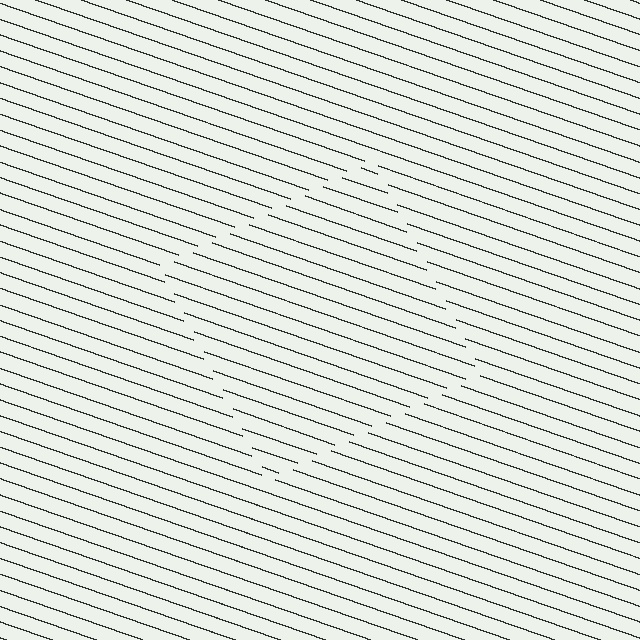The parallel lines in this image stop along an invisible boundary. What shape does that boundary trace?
An illusory square. The interior of the shape contains the same grating, shifted by half a period — the contour is defined by the phase discontinuity where line-ends from the inner and outer gratings abut.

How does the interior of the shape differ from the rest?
The interior of the shape contains the same grating, shifted by half a period — the contour is defined by the phase discontinuity where line-ends from the inner and outer gratings abut.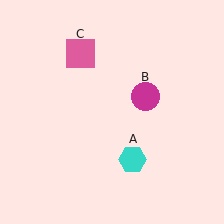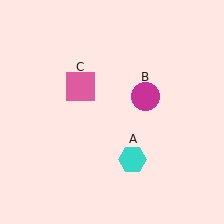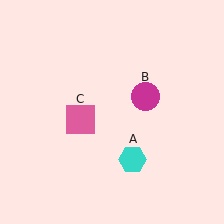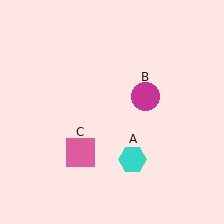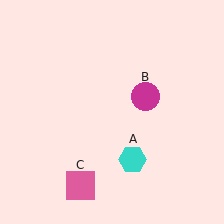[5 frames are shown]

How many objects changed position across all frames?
1 object changed position: pink square (object C).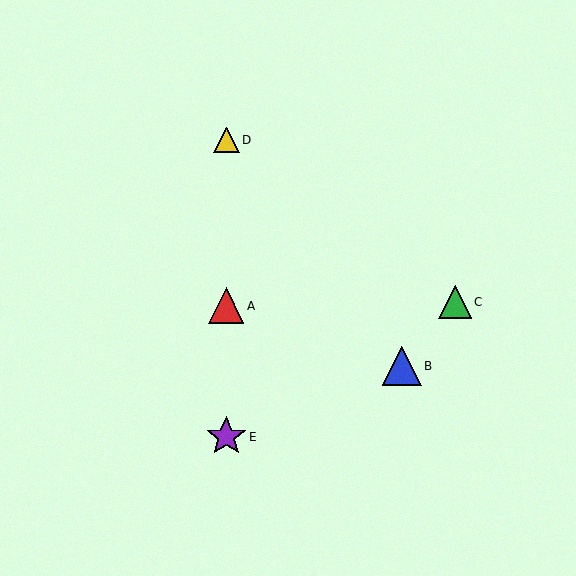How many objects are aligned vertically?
3 objects (A, D, E) are aligned vertically.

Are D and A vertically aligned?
Yes, both are at x≈226.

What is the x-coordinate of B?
Object B is at x≈402.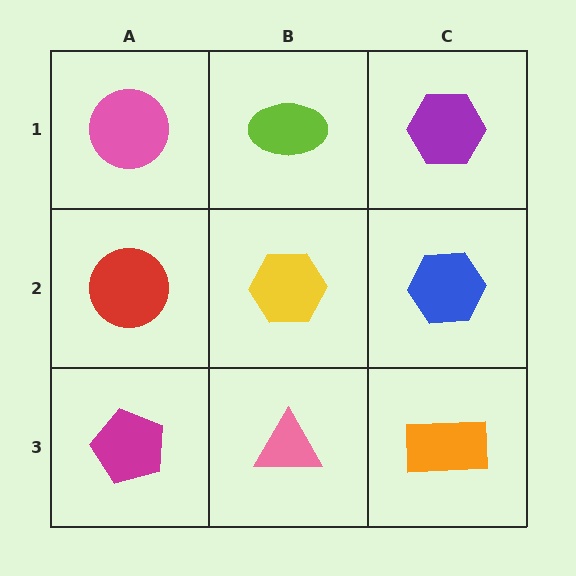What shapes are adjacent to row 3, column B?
A yellow hexagon (row 2, column B), a magenta pentagon (row 3, column A), an orange rectangle (row 3, column C).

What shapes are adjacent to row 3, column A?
A red circle (row 2, column A), a pink triangle (row 3, column B).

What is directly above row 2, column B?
A lime ellipse.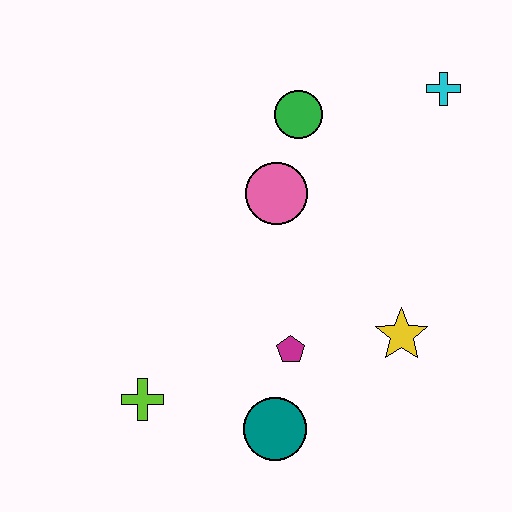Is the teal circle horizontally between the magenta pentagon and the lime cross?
Yes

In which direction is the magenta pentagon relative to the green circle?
The magenta pentagon is below the green circle.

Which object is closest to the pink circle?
The green circle is closest to the pink circle.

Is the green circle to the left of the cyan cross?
Yes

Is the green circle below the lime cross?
No